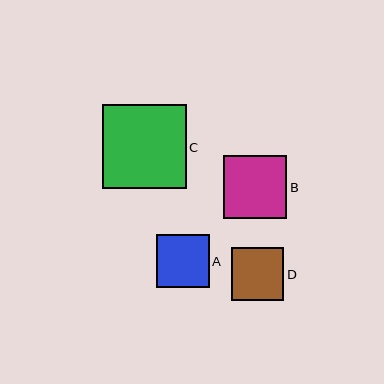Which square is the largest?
Square C is the largest with a size of approximately 84 pixels.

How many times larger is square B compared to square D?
Square B is approximately 1.2 times the size of square D.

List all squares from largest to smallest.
From largest to smallest: C, B, A, D.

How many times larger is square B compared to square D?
Square B is approximately 1.2 times the size of square D.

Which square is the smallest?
Square D is the smallest with a size of approximately 52 pixels.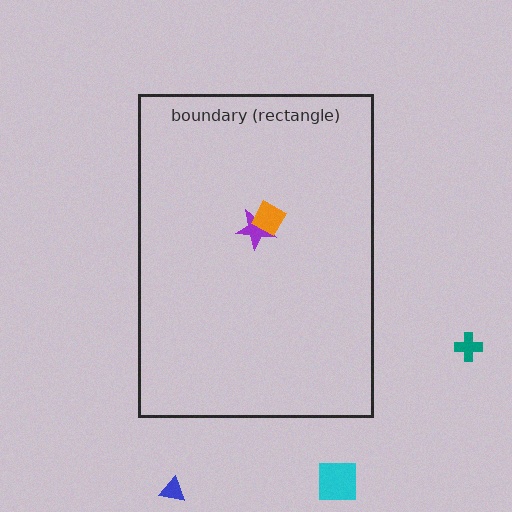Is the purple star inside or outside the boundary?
Inside.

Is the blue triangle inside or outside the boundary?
Outside.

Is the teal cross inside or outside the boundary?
Outside.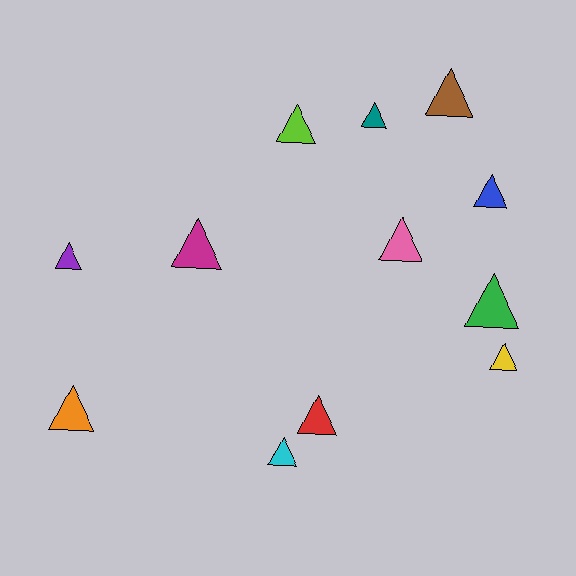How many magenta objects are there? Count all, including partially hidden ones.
There is 1 magenta object.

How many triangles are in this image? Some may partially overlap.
There are 12 triangles.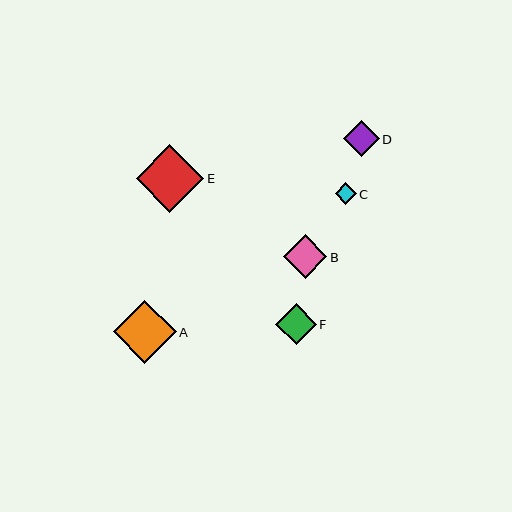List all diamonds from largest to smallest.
From largest to smallest: E, A, B, F, D, C.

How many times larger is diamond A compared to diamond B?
Diamond A is approximately 1.5 times the size of diamond B.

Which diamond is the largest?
Diamond E is the largest with a size of approximately 67 pixels.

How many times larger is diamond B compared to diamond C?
Diamond B is approximately 2.1 times the size of diamond C.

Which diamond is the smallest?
Diamond C is the smallest with a size of approximately 21 pixels.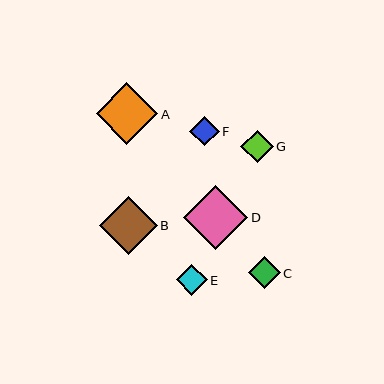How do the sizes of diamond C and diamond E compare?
Diamond C and diamond E are approximately the same size.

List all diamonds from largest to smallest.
From largest to smallest: D, A, B, G, C, E, F.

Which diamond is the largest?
Diamond D is the largest with a size of approximately 64 pixels.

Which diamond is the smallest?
Diamond F is the smallest with a size of approximately 29 pixels.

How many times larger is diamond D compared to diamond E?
Diamond D is approximately 2.0 times the size of diamond E.